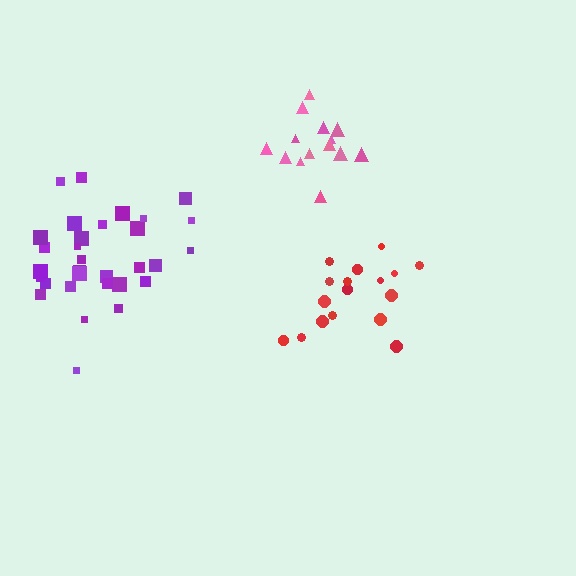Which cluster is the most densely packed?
Pink.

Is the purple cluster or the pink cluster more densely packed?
Pink.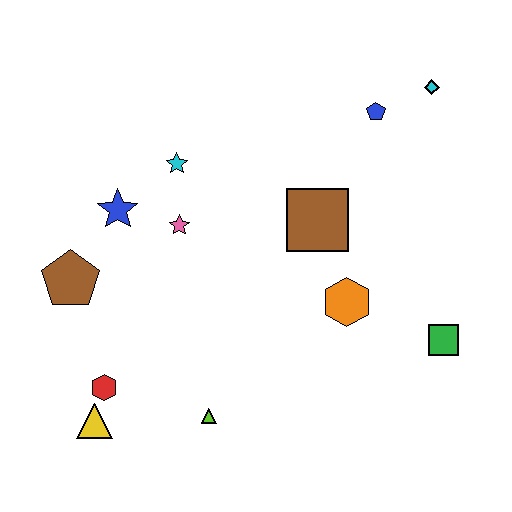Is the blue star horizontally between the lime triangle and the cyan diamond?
No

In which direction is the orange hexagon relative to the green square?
The orange hexagon is to the left of the green square.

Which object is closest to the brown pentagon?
The blue star is closest to the brown pentagon.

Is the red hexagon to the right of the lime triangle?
No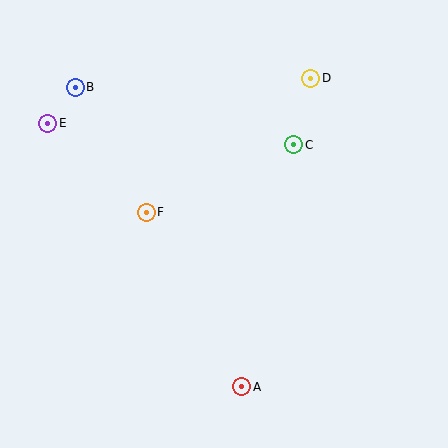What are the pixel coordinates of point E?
Point E is at (48, 123).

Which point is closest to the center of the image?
Point F at (146, 212) is closest to the center.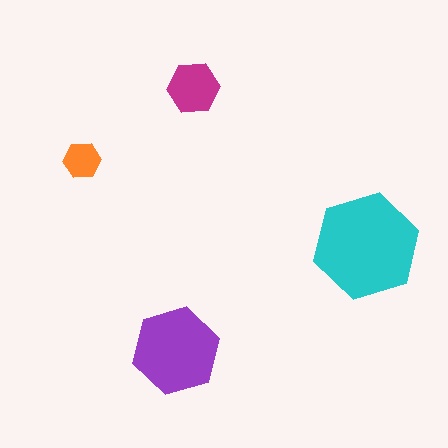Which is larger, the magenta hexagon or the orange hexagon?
The magenta one.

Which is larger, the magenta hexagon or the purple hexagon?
The purple one.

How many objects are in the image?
There are 4 objects in the image.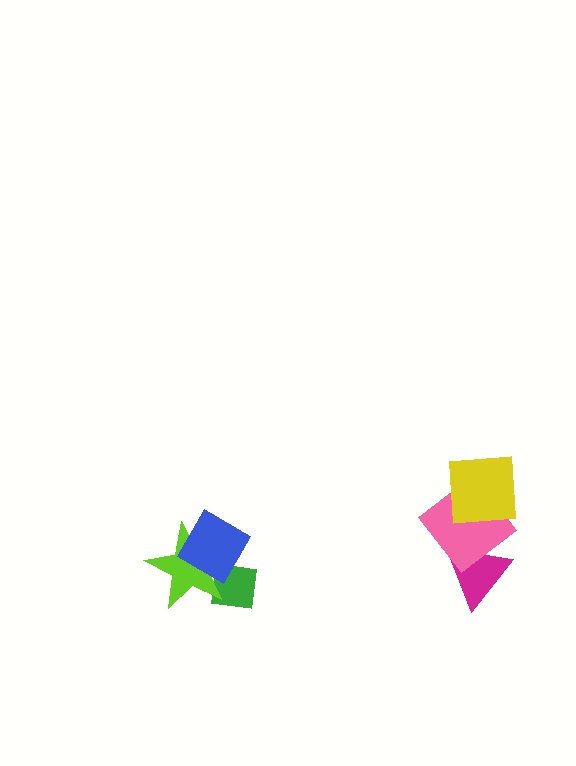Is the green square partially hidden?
Yes, it is partially covered by another shape.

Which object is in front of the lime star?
The blue diamond is in front of the lime star.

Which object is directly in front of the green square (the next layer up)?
The lime star is directly in front of the green square.